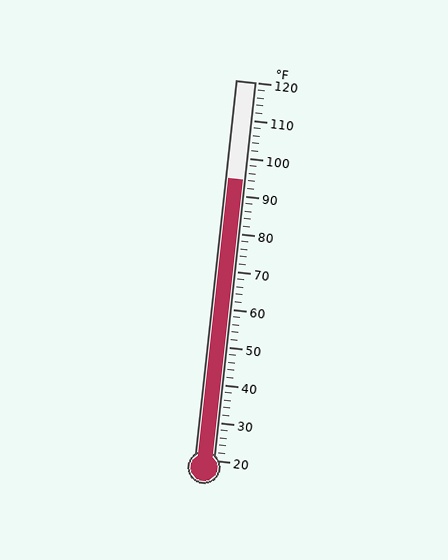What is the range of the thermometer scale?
The thermometer scale ranges from 20°F to 120°F.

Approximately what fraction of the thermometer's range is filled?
The thermometer is filled to approximately 75% of its range.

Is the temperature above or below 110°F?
The temperature is below 110°F.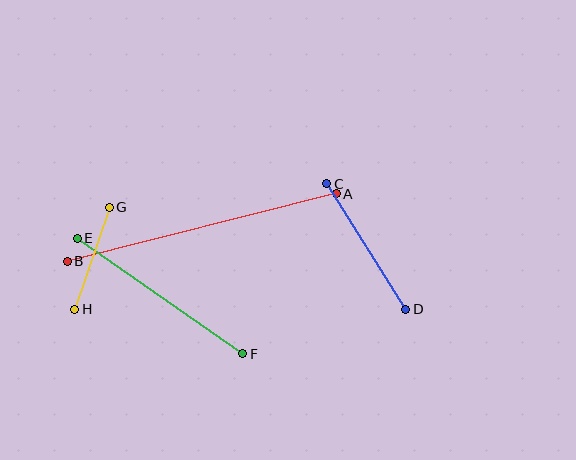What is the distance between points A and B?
The distance is approximately 277 pixels.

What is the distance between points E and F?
The distance is approximately 202 pixels.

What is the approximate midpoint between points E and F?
The midpoint is at approximately (160, 296) pixels.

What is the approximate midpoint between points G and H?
The midpoint is at approximately (92, 258) pixels.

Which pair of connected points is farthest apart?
Points A and B are farthest apart.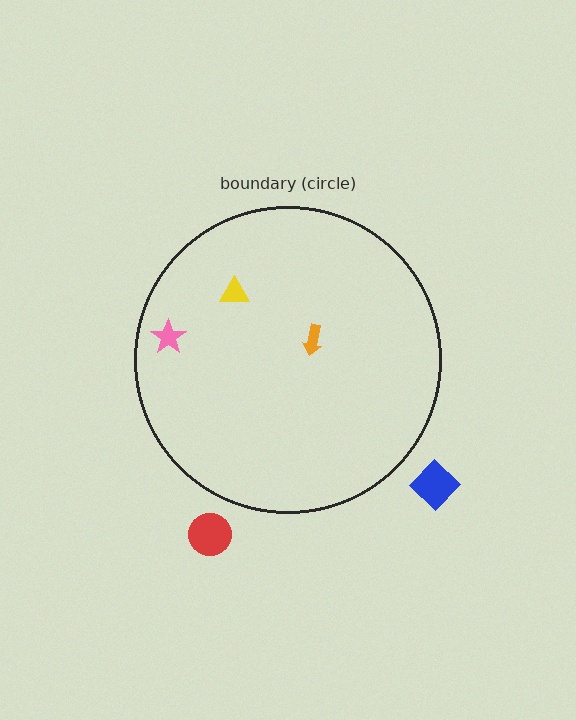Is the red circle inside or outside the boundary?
Outside.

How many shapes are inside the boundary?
3 inside, 2 outside.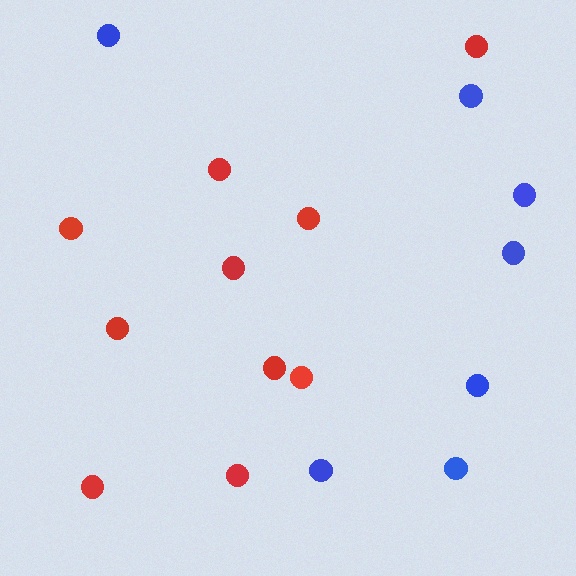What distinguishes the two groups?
There are 2 groups: one group of blue circles (7) and one group of red circles (10).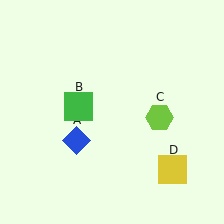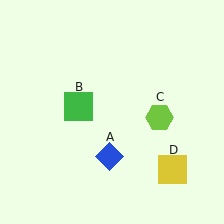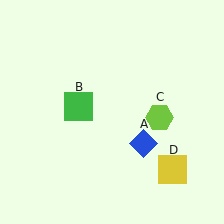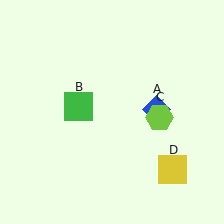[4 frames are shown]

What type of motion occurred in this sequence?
The blue diamond (object A) rotated counterclockwise around the center of the scene.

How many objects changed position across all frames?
1 object changed position: blue diamond (object A).